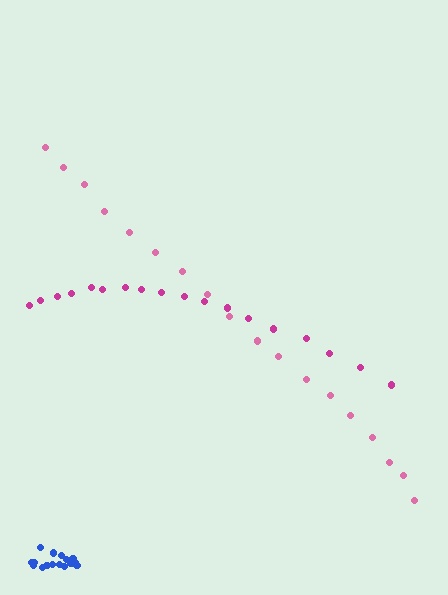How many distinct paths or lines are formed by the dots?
There are 3 distinct paths.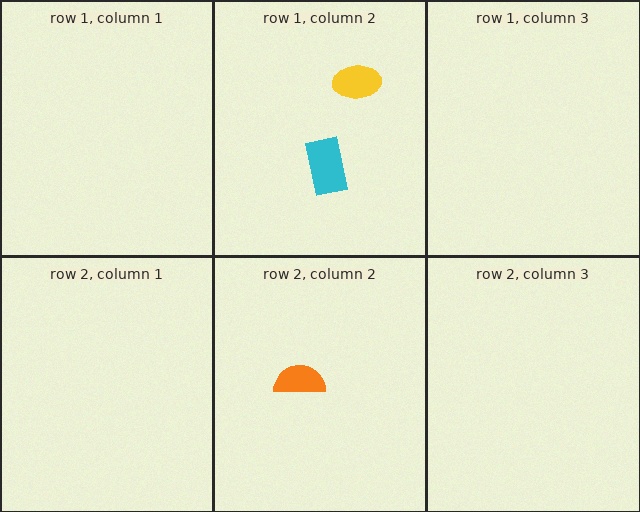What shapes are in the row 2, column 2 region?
The orange semicircle.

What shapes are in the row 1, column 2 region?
The cyan rectangle, the yellow ellipse.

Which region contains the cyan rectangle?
The row 1, column 2 region.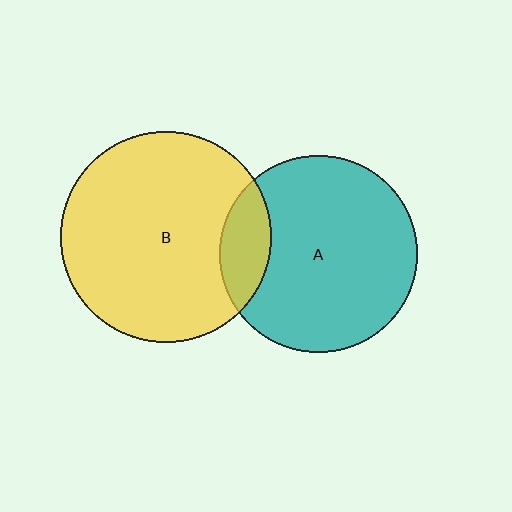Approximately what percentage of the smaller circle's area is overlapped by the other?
Approximately 15%.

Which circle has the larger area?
Circle B (yellow).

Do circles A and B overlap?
Yes.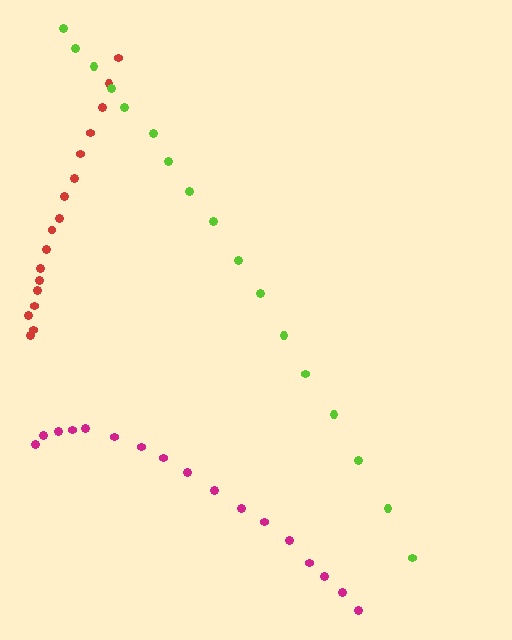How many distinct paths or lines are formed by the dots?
There are 3 distinct paths.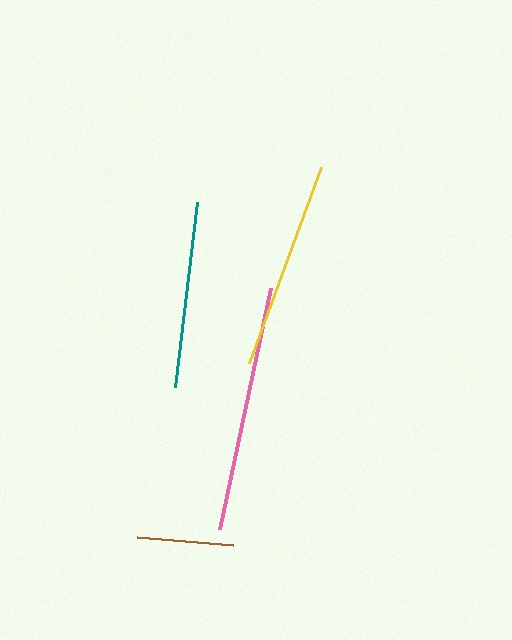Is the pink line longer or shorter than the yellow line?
The pink line is longer than the yellow line.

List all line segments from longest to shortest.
From longest to shortest: pink, yellow, teal, brown.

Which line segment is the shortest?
The brown line is the shortest at approximately 96 pixels.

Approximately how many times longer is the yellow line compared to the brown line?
The yellow line is approximately 2.2 times the length of the brown line.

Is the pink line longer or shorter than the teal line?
The pink line is longer than the teal line.